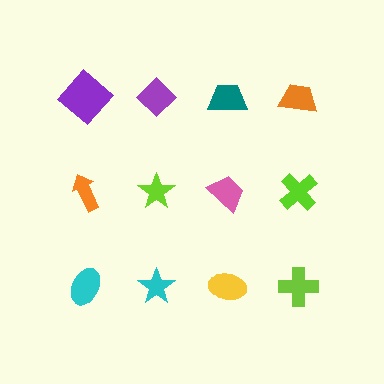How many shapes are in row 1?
4 shapes.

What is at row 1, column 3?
A teal trapezoid.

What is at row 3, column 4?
A lime cross.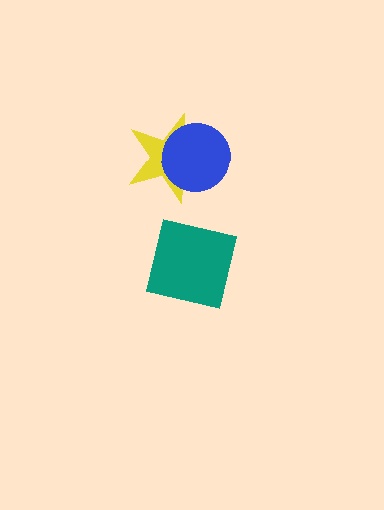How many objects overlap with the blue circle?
1 object overlaps with the blue circle.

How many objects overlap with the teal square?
0 objects overlap with the teal square.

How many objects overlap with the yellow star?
1 object overlaps with the yellow star.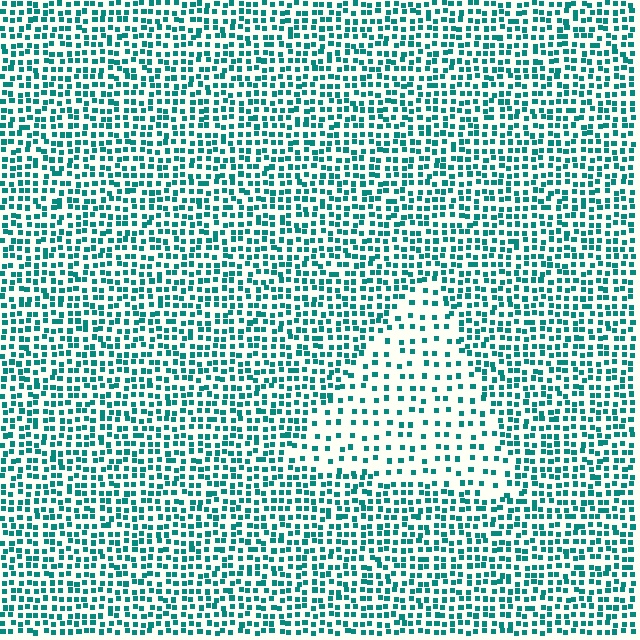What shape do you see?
I see a triangle.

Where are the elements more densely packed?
The elements are more densely packed outside the triangle boundary.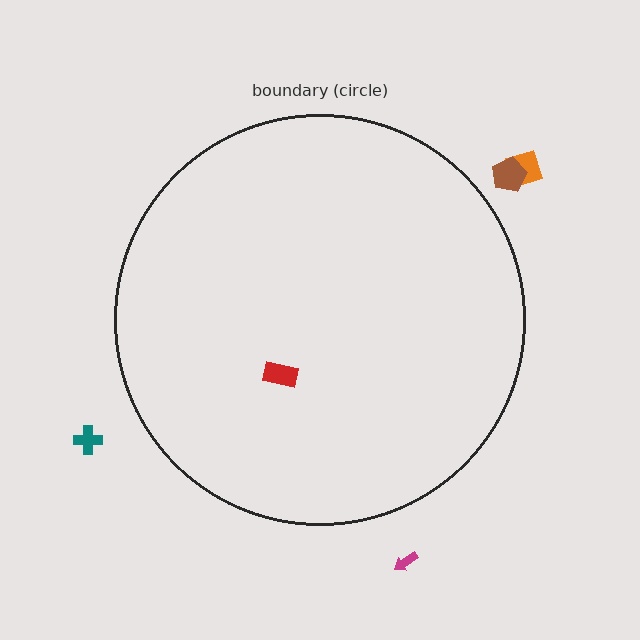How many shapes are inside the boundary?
1 inside, 4 outside.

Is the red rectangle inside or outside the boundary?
Inside.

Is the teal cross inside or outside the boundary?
Outside.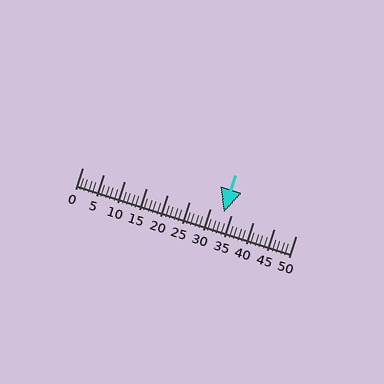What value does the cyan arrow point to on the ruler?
The cyan arrow points to approximately 33.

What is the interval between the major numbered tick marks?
The major tick marks are spaced 5 units apart.